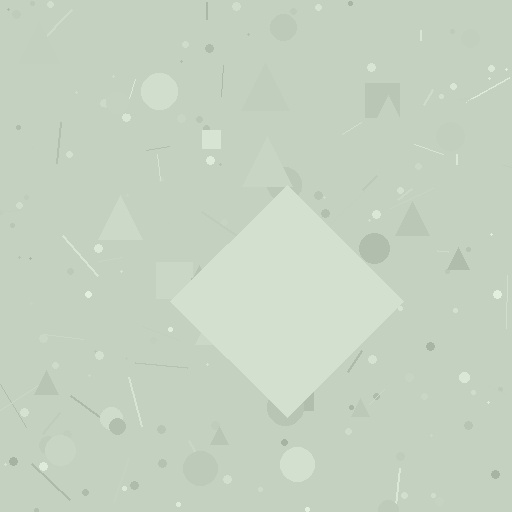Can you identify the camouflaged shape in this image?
The camouflaged shape is a diamond.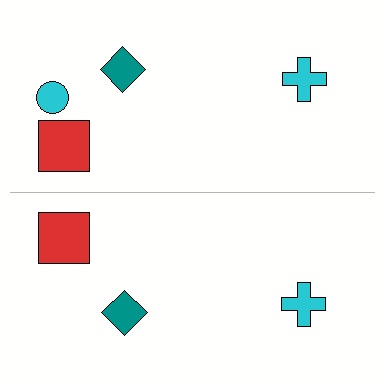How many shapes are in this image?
There are 7 shapes in this image.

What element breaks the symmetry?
A cyan circle is missing from the bottom side.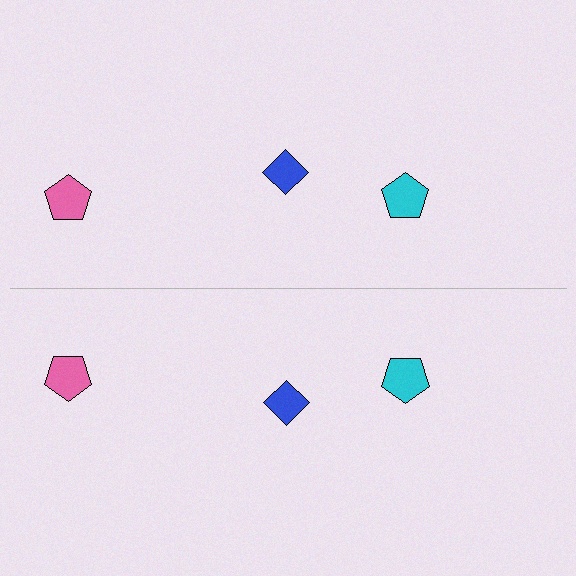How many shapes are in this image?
There are 6 shapes in this image.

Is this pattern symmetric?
Yes, this pattern has bilateral (reflection) symmetry.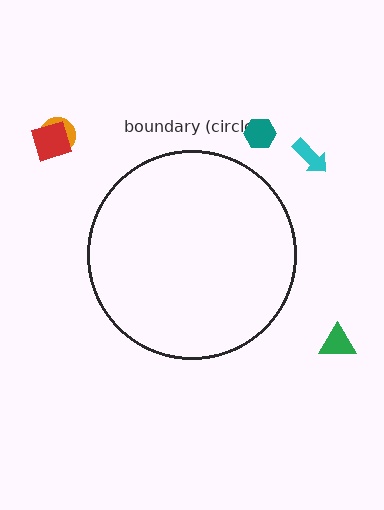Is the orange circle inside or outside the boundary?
Outside.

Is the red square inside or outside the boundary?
Outside.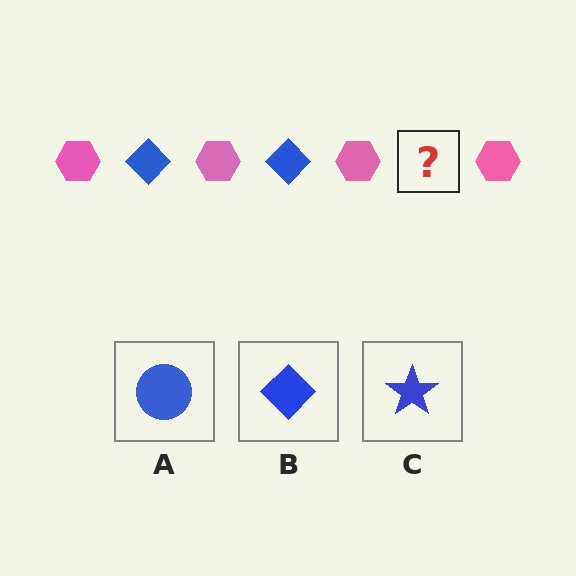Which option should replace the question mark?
Option B.